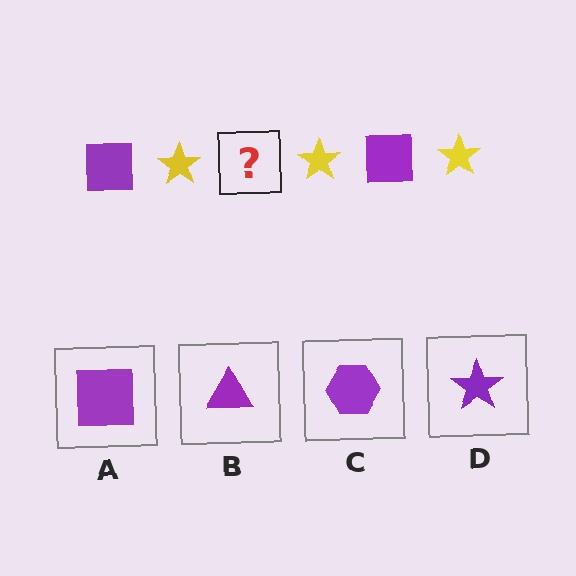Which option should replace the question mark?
Option A.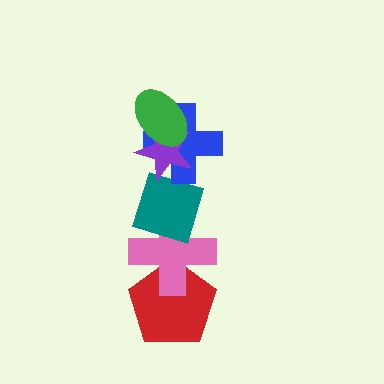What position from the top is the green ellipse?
The green ellipse is 1st from the top.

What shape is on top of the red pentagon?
The pink cross is on top of the red pentagon.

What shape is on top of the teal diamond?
The blue cross is on top of the teal diamond.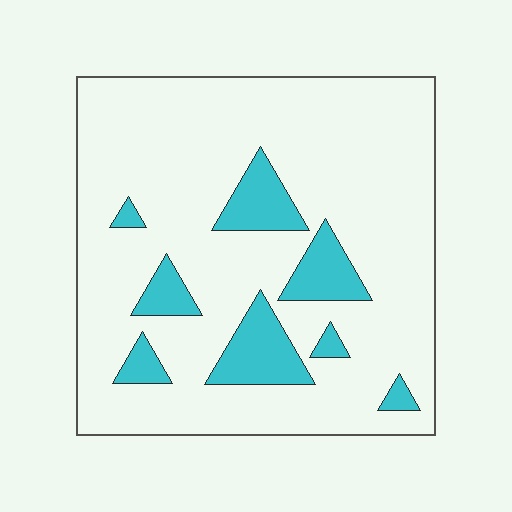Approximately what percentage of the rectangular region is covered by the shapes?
Approximately 15%.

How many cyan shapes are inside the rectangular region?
8.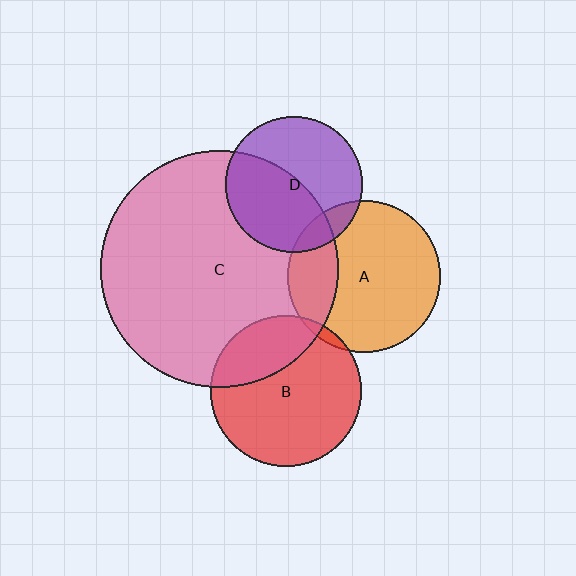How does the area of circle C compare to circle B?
Approximately 2.5 times.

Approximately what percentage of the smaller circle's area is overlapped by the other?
Approximately 10%.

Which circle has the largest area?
Circle C (pink).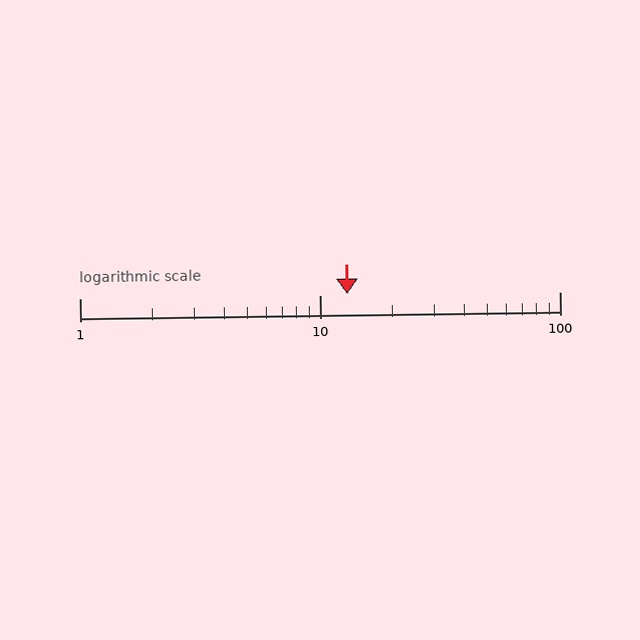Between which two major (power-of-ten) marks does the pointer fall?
The pointer is between 10 and 100.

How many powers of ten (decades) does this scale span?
The scale spans 2 decades, from 1 to 100.